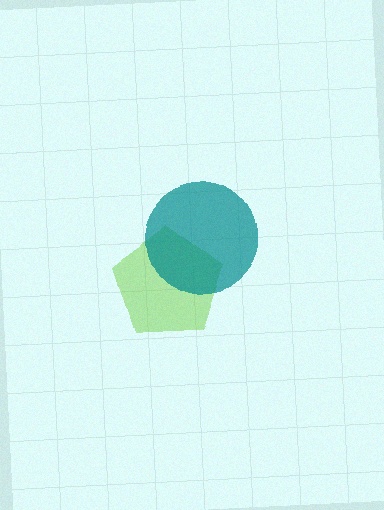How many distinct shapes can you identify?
There are 2 distinct shapes: a lime pentagon, a teal circle.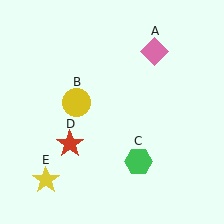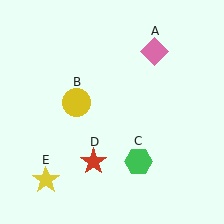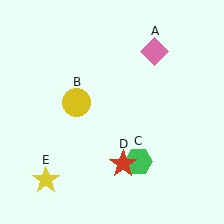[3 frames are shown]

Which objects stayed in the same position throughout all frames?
Pink diamond (object A) and yellow circle (object B) and green hexagon (object C) and yellow star (object E) remained stationary.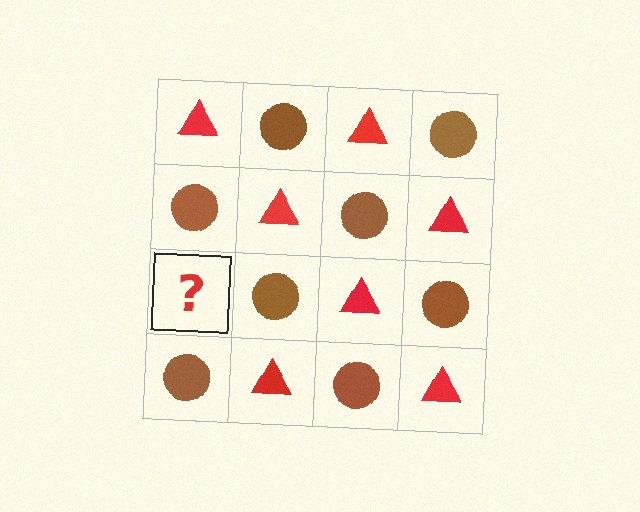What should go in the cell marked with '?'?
The missing cell should contain a red triangle.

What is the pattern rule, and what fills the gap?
The rule is that it alternates red triangle and brown circle in a checkerboard pattern. The gap should be filled with a red triangle.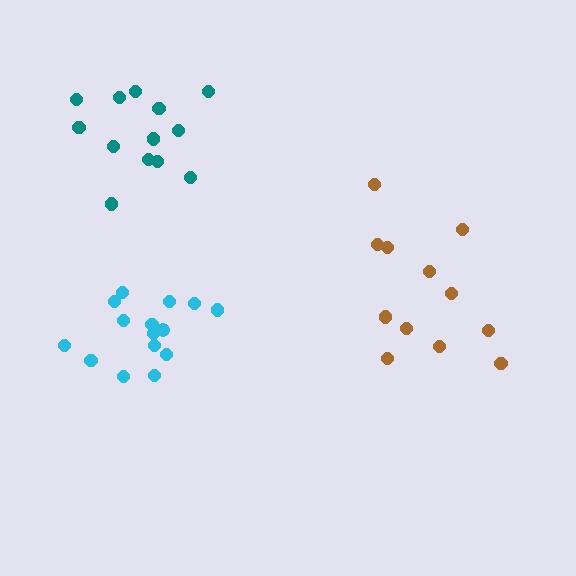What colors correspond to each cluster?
The clusters are colored: brown, teal, cyan.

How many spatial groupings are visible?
There are 3 spatial groupings.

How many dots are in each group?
Group 1: 12 dots, Group 2: 13 dots, Group 3: 15 dots (40 total).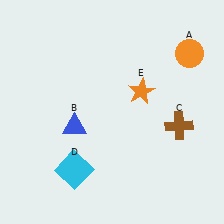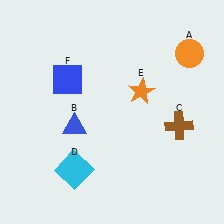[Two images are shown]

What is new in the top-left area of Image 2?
A blue square (F) was added in the top-left area of Image 2.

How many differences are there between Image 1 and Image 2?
There is 1 difference between the two images.